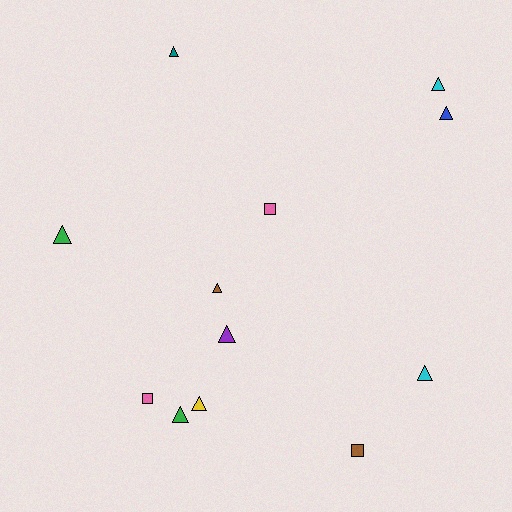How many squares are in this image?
There are 3 squares.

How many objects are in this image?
There are 12 objects.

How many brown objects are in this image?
There are 2 brown objects.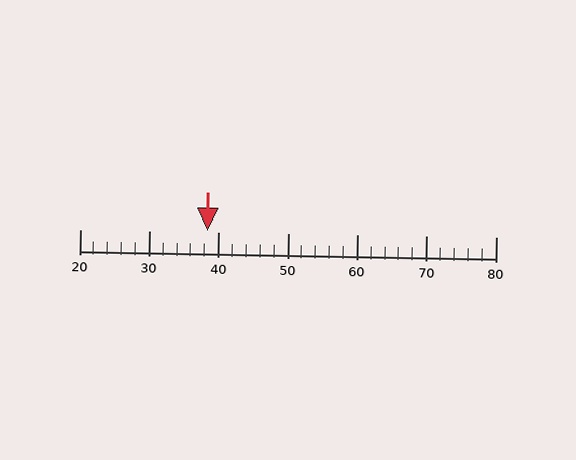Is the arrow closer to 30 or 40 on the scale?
The arrow is closer to 40.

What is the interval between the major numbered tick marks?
The major tick marks are spaced 10 units apart.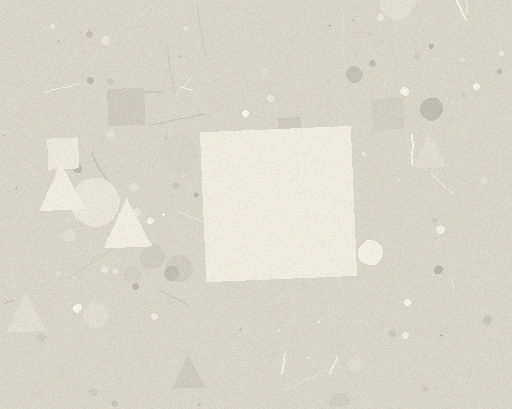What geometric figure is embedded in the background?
A square is embedded in the background.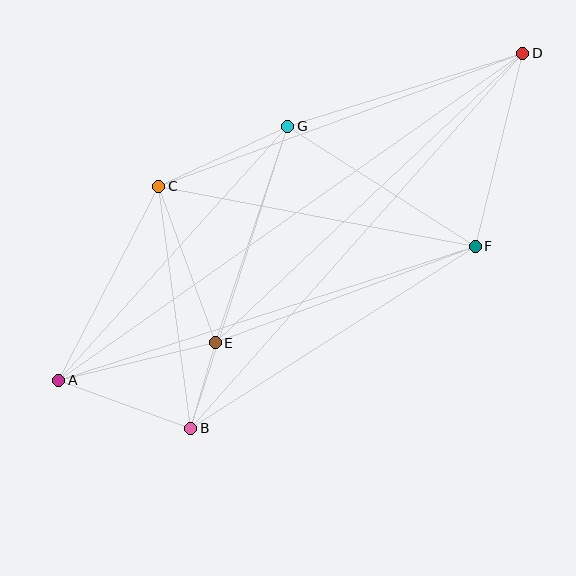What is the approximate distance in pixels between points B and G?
The distance between B and G is approximately 318 pixels.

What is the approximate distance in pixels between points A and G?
The distance between A and G is approximately 342 pixels.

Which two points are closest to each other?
Points B and E are closest to each other.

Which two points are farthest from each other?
Points A and D are farthest from each other.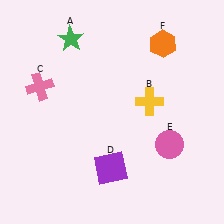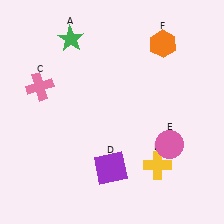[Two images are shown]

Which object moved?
The yellow cross (B) moved down.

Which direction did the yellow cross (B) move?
The yellow cross (B) moved down.